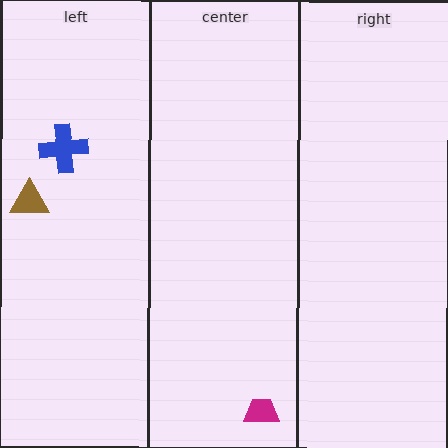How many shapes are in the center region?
1.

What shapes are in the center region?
The magenta trapezoid.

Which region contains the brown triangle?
The left region.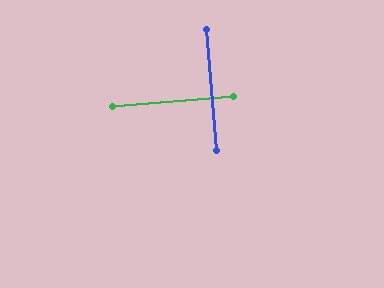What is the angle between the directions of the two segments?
Approximately 90 degrees.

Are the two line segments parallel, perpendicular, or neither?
Perpendicular — they meet at approximately 90°.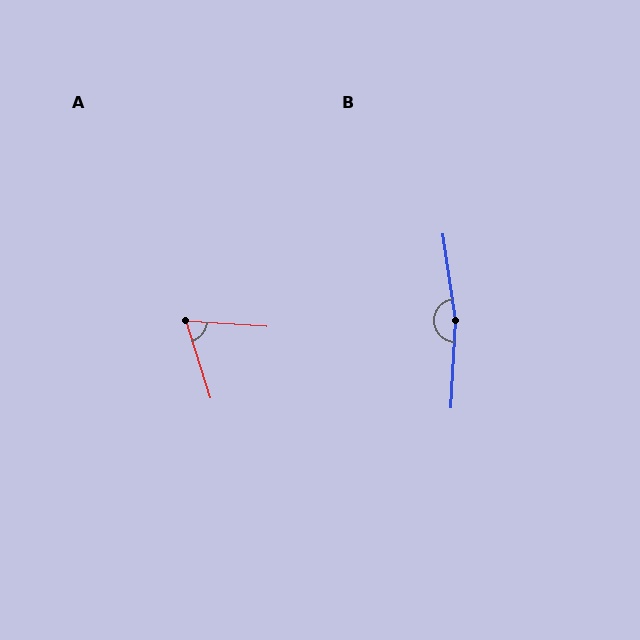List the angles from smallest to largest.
A (69°), B (168°).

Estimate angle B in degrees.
Approximately 168 degrees.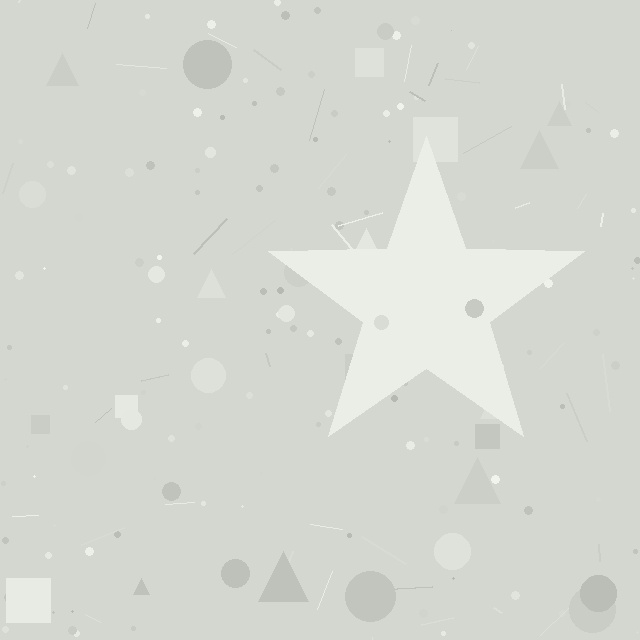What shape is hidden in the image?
A star is hidden in the image.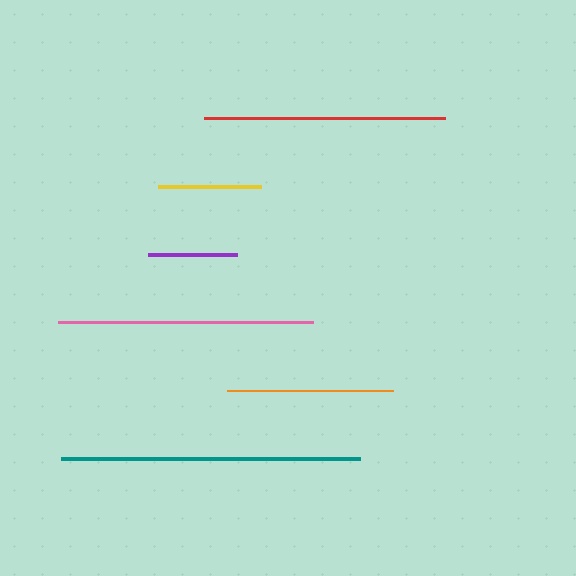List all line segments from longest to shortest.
From longest to shortest: teal, pink, red, orange, yellow, purple.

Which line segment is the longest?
The teal line is the longest at approximately 299 pixels.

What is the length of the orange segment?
The orange segment is approximately 165 pixels long.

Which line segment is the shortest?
The purple line is the shortest at approximately 89 pixels.